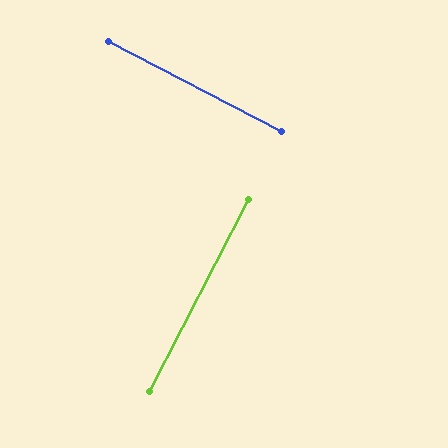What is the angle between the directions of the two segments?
Approximately 90 degrees.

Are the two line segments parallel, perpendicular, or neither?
Perpendicular — they meet at approximately 90°.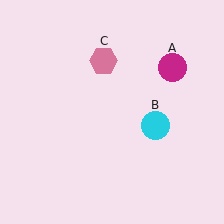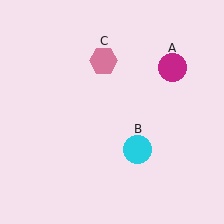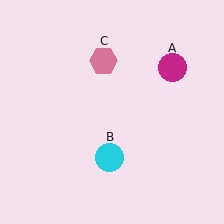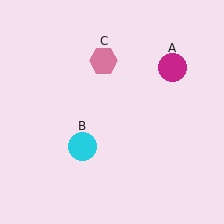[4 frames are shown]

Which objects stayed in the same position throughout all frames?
Magenta circle (object A) and pink hexagon (object C) remained stationary.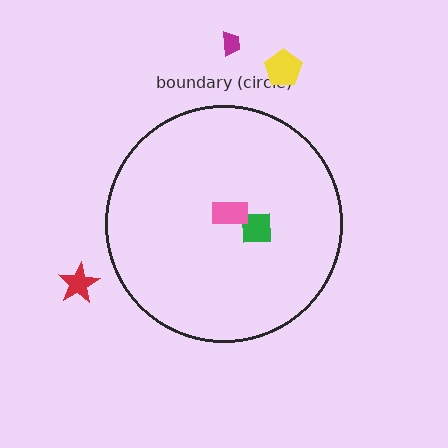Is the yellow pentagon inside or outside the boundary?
Outside.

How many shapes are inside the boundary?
2 inside, 3 outside.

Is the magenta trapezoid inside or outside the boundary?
Outside.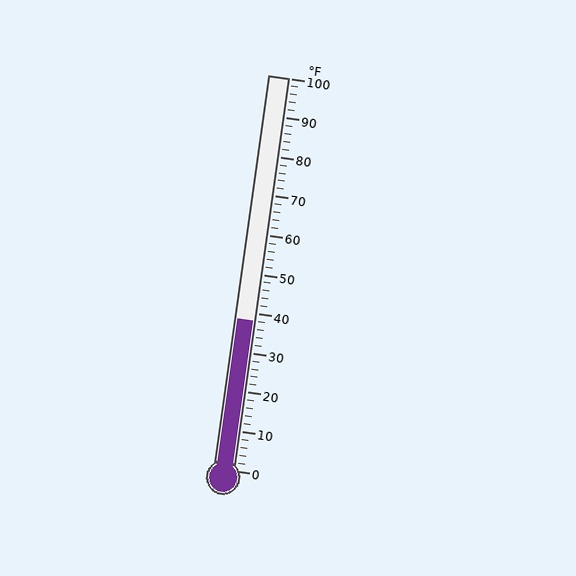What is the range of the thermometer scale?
The thermometer scale ranges from 0°F to 100°F.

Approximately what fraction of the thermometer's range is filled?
The thermometer is filled to approximately 40% of its range.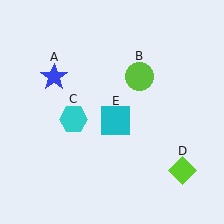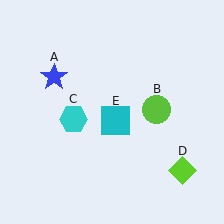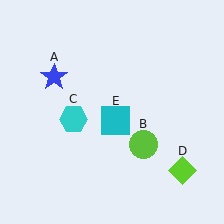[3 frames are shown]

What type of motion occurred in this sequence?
The lime circle (object B) rotated clockwise around the center of the scene.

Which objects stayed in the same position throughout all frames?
Blue star (object A) and cyan hexagon (object C) and lime diamond (object D) and cyan square (object E) remained stationary.